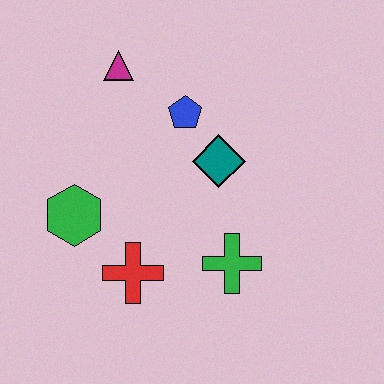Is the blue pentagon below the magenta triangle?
Yes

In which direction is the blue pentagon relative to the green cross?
The blue pentagon is above the green cross.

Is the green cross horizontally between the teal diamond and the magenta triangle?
No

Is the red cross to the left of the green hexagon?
No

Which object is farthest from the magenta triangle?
The green cross is farthest from the magenta triangle.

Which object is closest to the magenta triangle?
The blue pentagon is closest to the magenta triangle.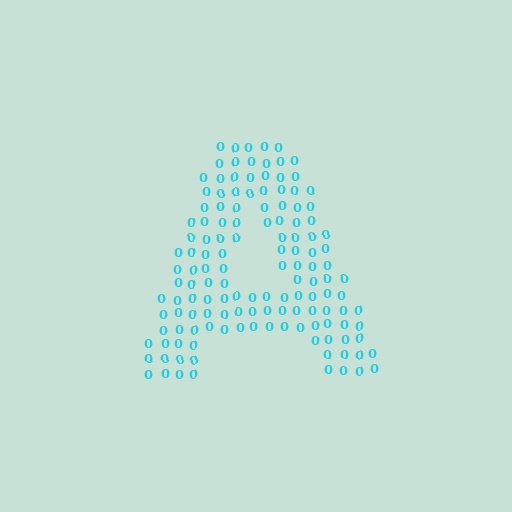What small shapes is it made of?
It is made of small digit 0's.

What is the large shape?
The large shape is the letter A.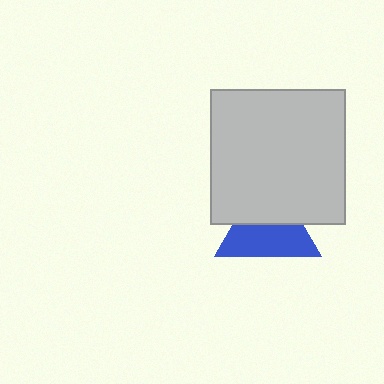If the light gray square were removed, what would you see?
You would see the complete blue triangle.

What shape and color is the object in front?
The object in front is a light gray square.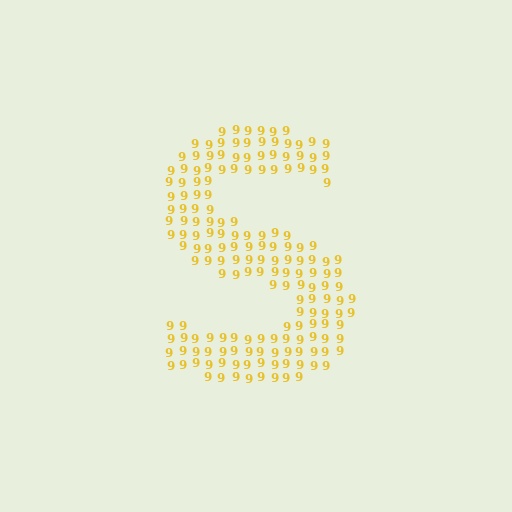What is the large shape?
The large shape is the letter S.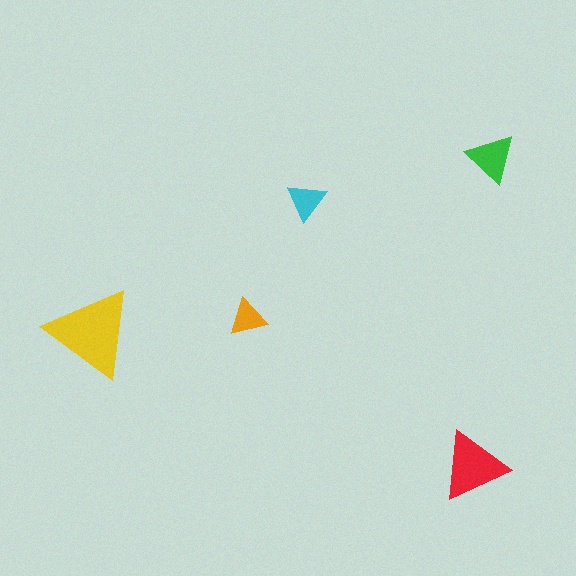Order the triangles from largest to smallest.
the yellow one, the red one, the green one, the cyan one, the orange one.